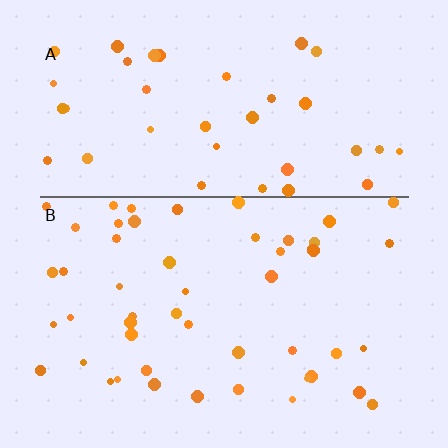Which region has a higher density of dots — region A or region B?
B (the bottom).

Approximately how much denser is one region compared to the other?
Approximately 1.3× — region B over region A.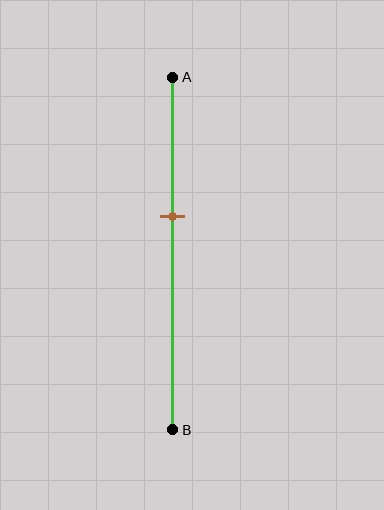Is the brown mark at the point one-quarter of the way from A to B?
No, the mark is at about 40% from A, not at the 25% one-quarter point.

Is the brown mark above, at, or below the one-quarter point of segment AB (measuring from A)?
The brown mark is below the one-quarter point of segment AB.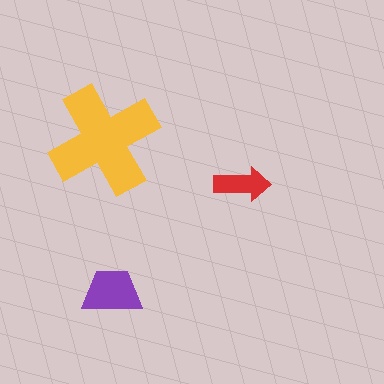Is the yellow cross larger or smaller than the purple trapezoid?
Larger.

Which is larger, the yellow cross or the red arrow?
The yellow cross.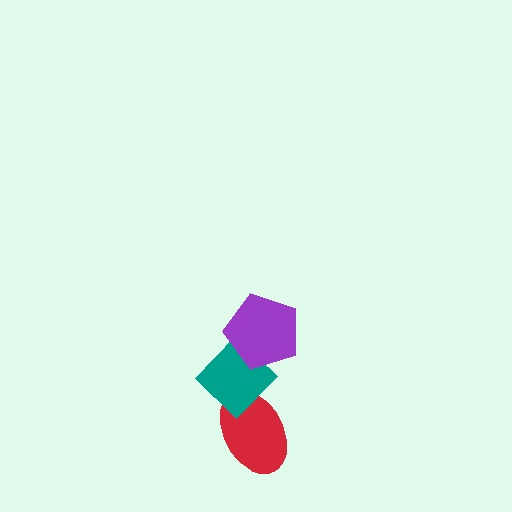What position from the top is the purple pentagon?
The purple pentagon is 1st from the top.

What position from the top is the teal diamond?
The teal diamond is 2nd from the top.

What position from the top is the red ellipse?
The red ellipse is 3rd from the top.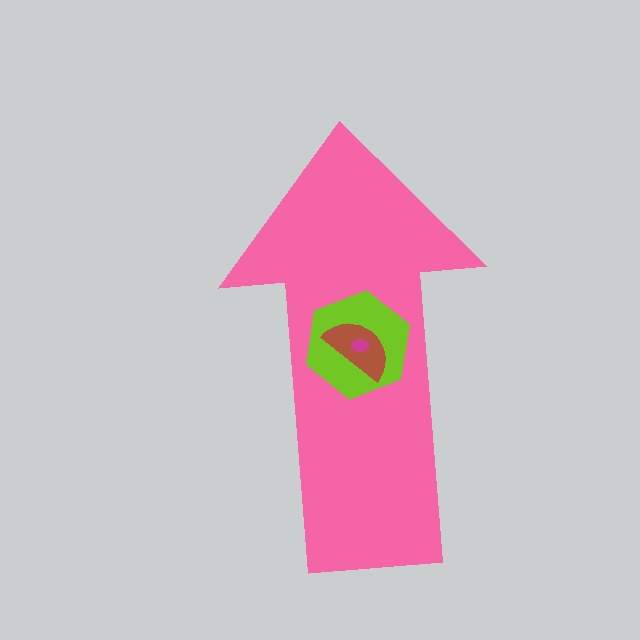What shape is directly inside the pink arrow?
The lime hexagon.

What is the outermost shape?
The pink arrow.